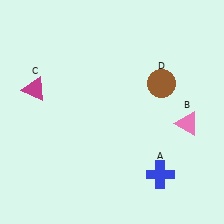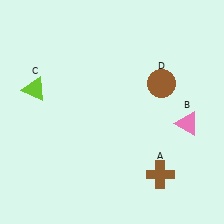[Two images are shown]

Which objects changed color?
A changed from blue to brown. C changed from magenta to lime.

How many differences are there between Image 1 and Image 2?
There are 2 differences between the two images.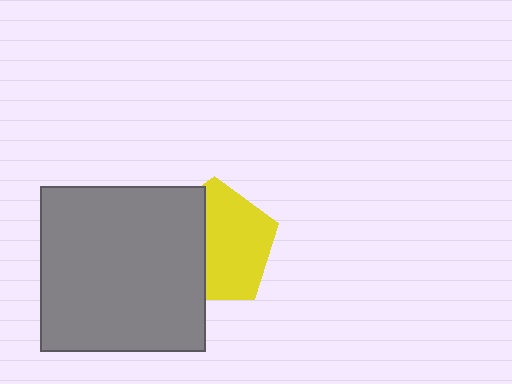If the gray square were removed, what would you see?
You would see the complete yellow pentagon.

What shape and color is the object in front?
The object in front is a gray square.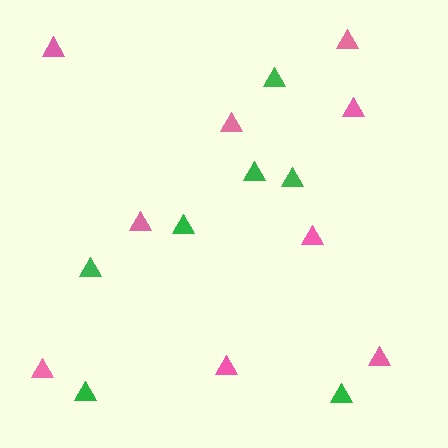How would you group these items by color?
There are 2 groups: one group of green triangles (7) and one group of pink triangles (9).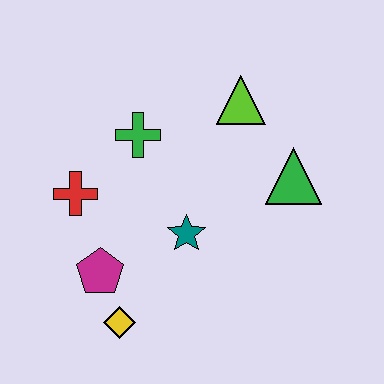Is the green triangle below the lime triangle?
Yes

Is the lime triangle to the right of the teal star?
Yes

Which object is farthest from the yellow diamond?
The lime triangle is farthest from the yellow diamond.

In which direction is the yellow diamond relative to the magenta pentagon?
The yellow diamond is below the magenta pentagon.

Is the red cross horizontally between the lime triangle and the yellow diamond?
No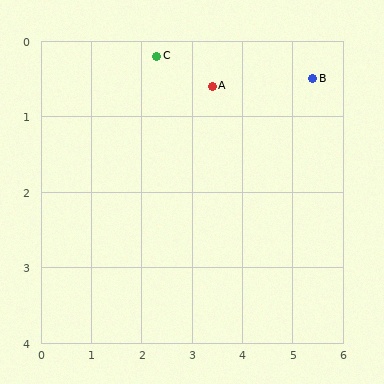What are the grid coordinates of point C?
Point C is at approximately (2.3, 0.2).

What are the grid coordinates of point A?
Point A is at approximately (3.4, 0.6).